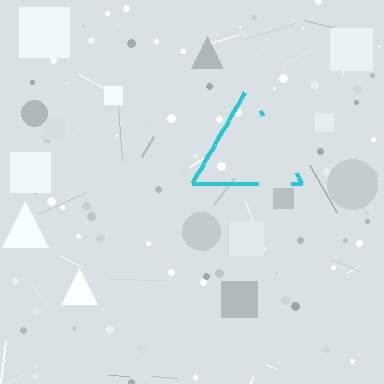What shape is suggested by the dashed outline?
The dashed outline suggests a triangle.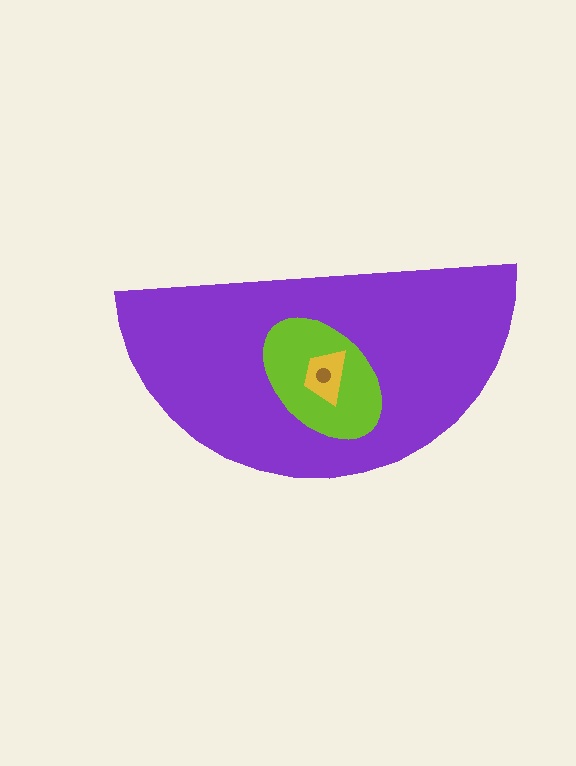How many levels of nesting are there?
4.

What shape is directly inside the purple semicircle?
The lime ellipse.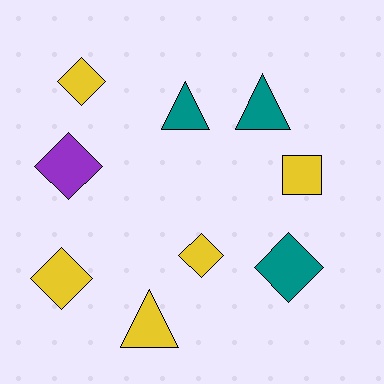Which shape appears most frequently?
Diamond, with 5 objects.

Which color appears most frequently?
Yellow, with 5 objects.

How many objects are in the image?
There are 9 objects.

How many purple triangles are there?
There are no purple triangles.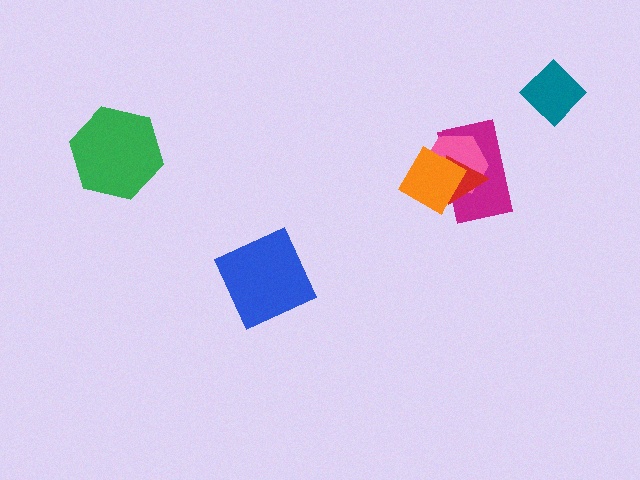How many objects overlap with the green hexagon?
0 objects overlap with the green hexagon.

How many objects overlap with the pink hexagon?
3 objects overlap with the pink hexagon.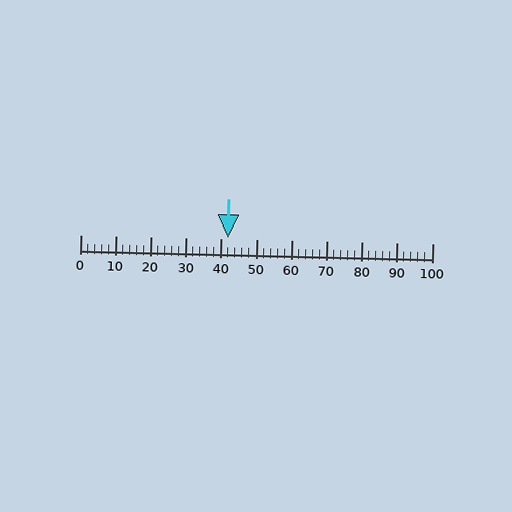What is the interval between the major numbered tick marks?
The major tick marks are spaced 10 units apart.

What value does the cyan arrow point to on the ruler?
The cyan arrow points to approximately 42.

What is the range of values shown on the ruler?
The ruler shows values from 0 to 100.